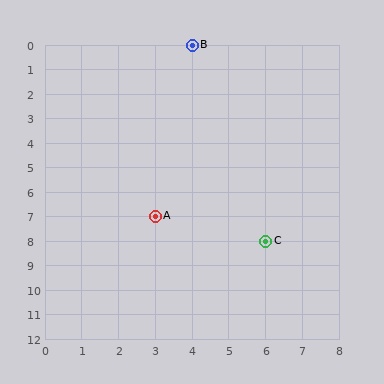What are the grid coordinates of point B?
Point B is at grid coordinates (4, 0).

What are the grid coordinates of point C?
Point C is at grid coordinates (6, 8).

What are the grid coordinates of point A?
Point A is at grid coordinates (3, 7).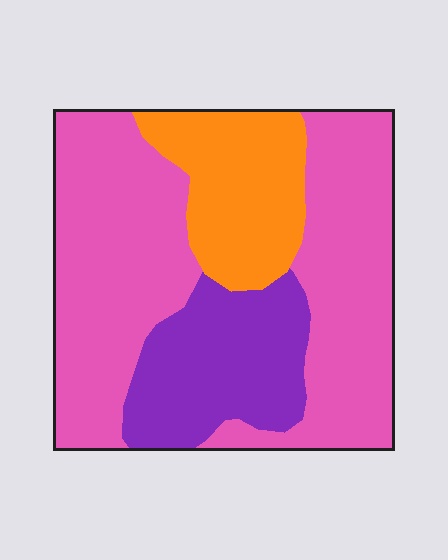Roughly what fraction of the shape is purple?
Purple takes up between a sixth and a third of the shape.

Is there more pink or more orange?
Pink.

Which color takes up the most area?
Pink, at roughly 60%.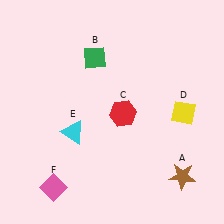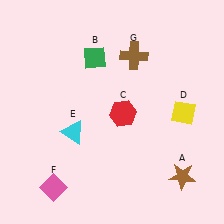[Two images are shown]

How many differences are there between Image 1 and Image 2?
There is 1 difference between the two images.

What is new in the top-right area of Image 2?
A brown cross (G) was added in the top-right area of Image 2.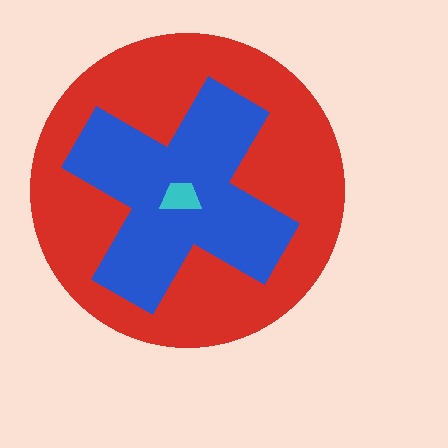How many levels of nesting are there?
3.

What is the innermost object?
The cyan trapezoid.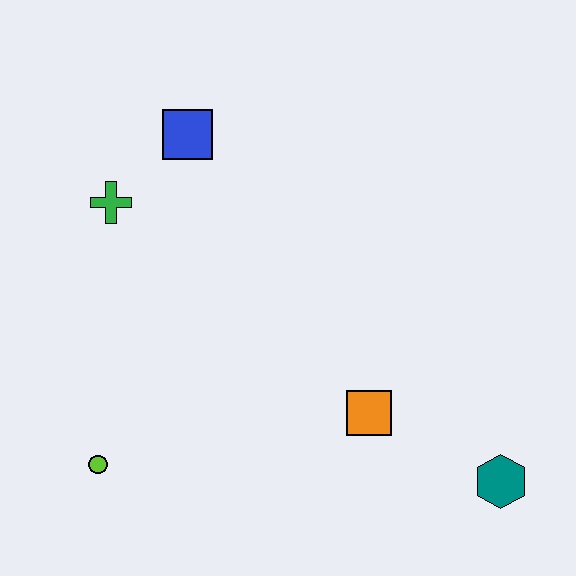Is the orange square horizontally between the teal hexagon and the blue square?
Yes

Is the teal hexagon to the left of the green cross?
No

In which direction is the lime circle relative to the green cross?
The lime circle is below the green cross.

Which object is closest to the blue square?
The green cross is closest to the blue square.